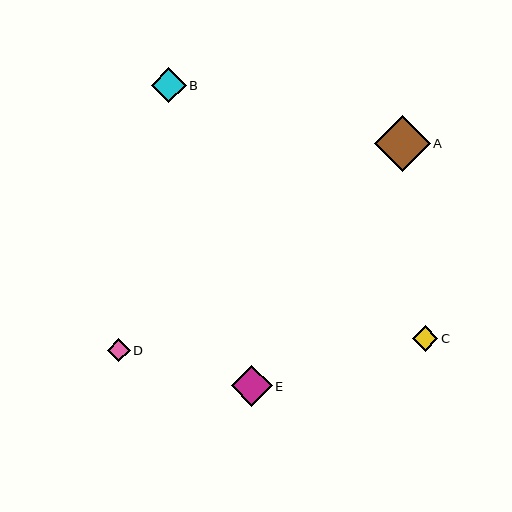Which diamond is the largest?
Diamond A is the largest with a size of approximately 56 pixels.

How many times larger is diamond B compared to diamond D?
Diamond B is approximately 1.5 times the size of diamond D.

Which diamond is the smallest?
Diamond D is the smallest with a size of approximately 23 pixels.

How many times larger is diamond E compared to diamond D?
Diamond E is approximately 1.8 times the size of diamond D.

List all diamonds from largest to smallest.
From largest to smallest: A, E, B, C, D.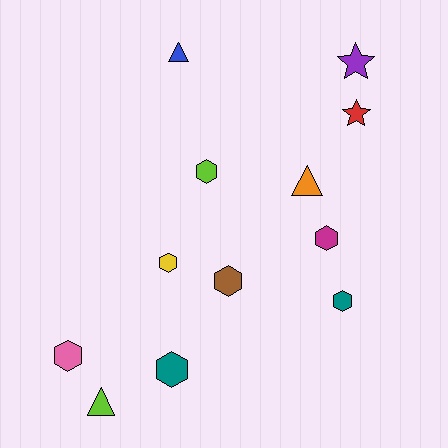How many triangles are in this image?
There are 3 triangles.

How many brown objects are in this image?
There is 1 brown object.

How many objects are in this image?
There are 12 objects.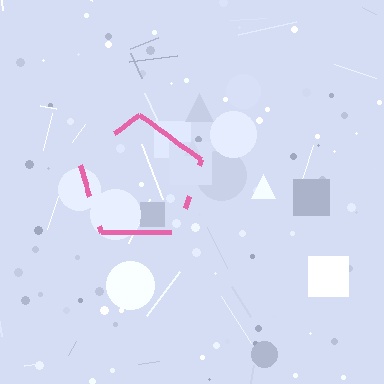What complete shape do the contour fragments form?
The contour fragments form a pentagon.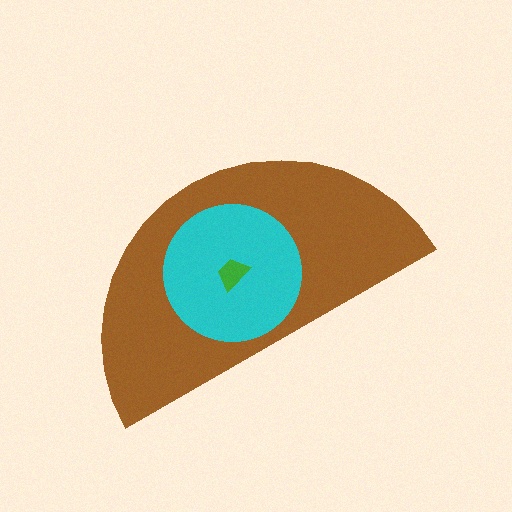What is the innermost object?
The green trapezoid.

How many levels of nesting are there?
3.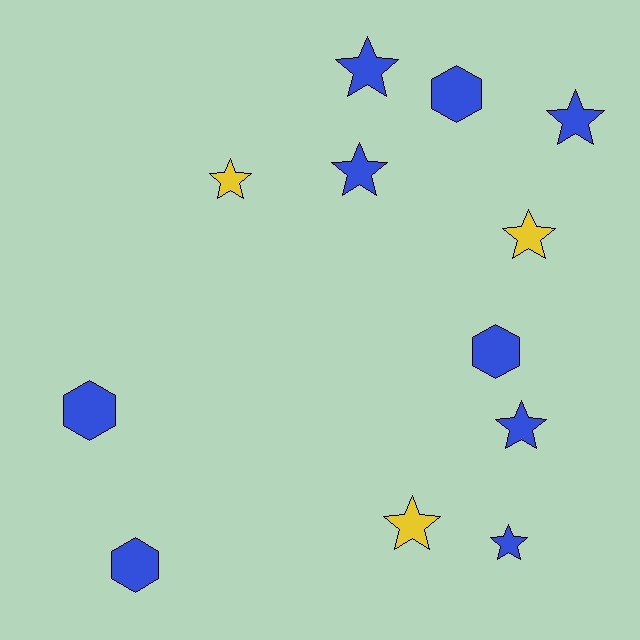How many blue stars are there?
There are 5 blue stars.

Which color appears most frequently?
Blue, with 9 objects.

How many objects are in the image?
There are 12 objects.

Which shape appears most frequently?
Star, with 8 objects.